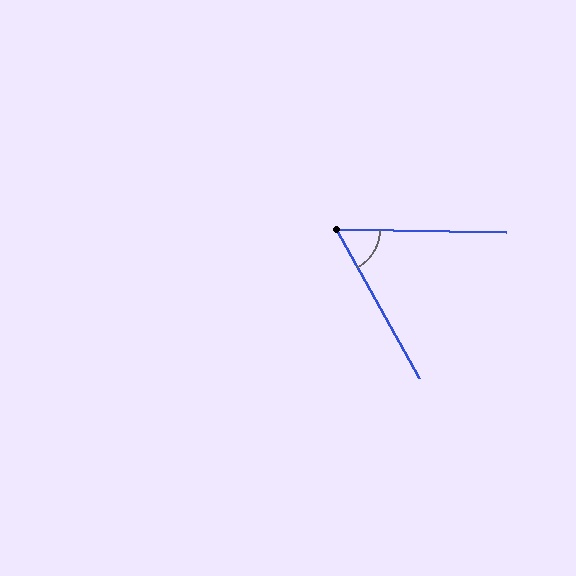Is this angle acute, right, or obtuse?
It is acute.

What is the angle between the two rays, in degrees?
Approximately 60 degrees.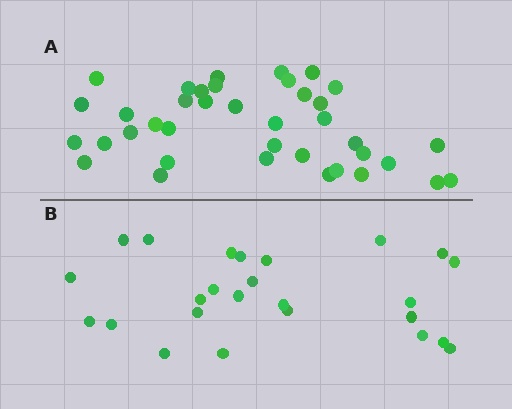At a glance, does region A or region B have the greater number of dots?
Region A (the top region) has more dots.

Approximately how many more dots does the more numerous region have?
Region A has approximately 15 more dots than region B.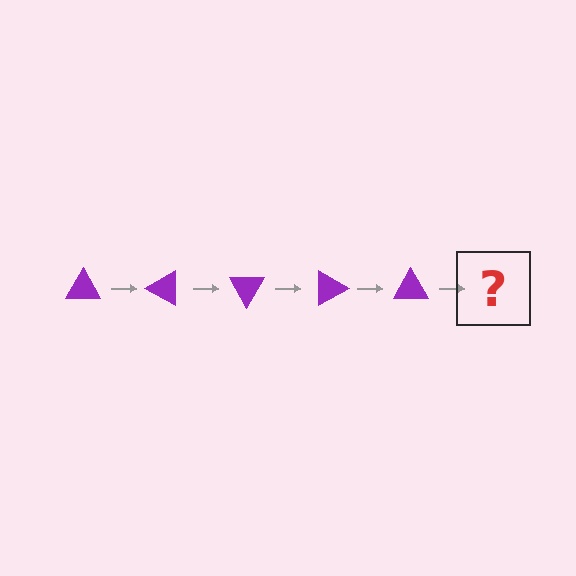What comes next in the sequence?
The next element should be a purple triangle rotated 150 degrees.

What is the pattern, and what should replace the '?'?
The pattern is that the triangle rotates 30 degrees each step. The '?' should be a purple triangle rotated 150 degrees.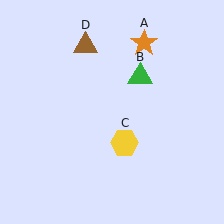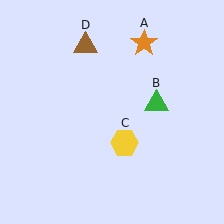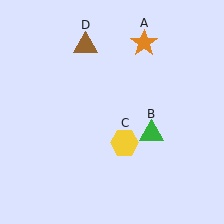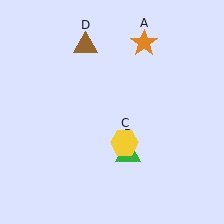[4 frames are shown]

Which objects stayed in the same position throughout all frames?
Orange star (object A) and yellow hexagon (object C) and brown triangle (object D) remained stationary.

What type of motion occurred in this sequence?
The green triangle (object B) rotated clockwise around the center of the scene.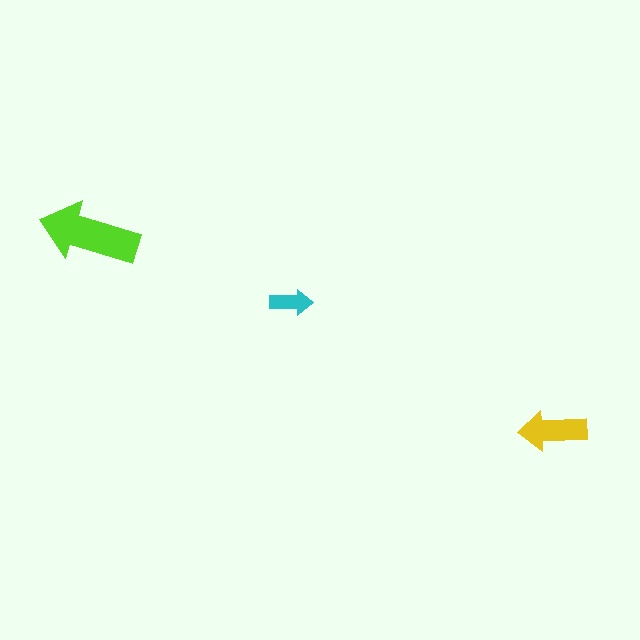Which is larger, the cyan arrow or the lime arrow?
The lime one.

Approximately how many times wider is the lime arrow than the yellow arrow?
About 1.5 times wider.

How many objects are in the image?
There are 3 objects in the image.